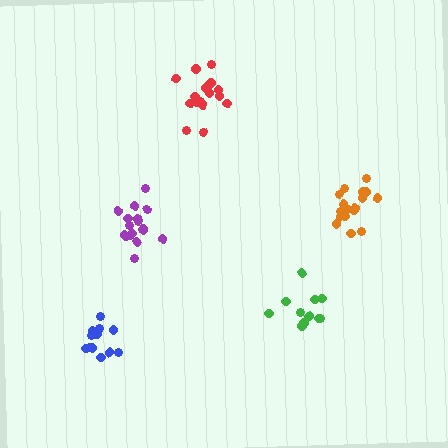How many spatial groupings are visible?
There are 5 spatial groupings.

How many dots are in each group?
Group 1: 17 dots, Group 2: 13 dots, Group 3: 11 dots, Group 4: 17 dots, Group 5: 17 dots (75 total).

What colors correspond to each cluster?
The clusters are colored: orange, blue, green, purple, red.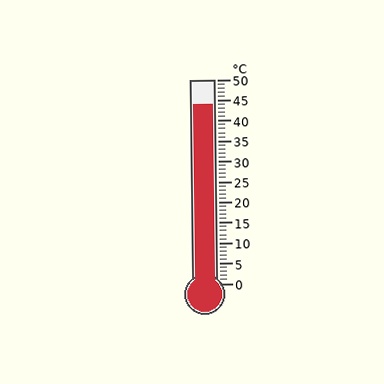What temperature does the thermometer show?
The thermometer shows approximately 44°C.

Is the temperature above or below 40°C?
The temperature is above 40°C.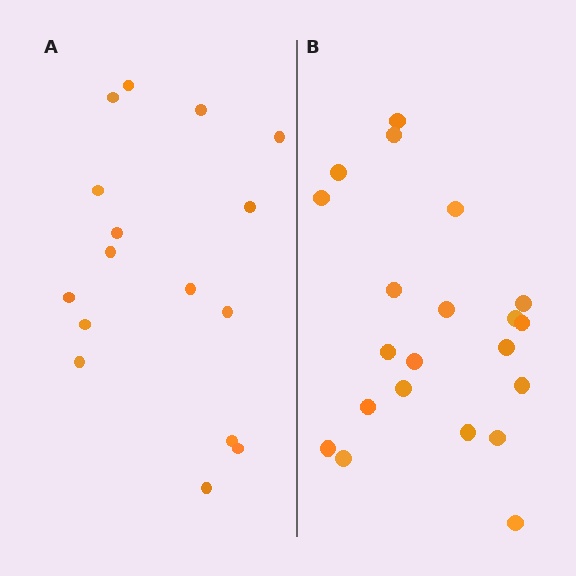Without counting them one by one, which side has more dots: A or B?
Region B (the right region) has more dots.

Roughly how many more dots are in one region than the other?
Region B has about 5 more dots than region A.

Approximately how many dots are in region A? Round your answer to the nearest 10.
About 20 dots. (The exact count is 16, which rounds to 20.)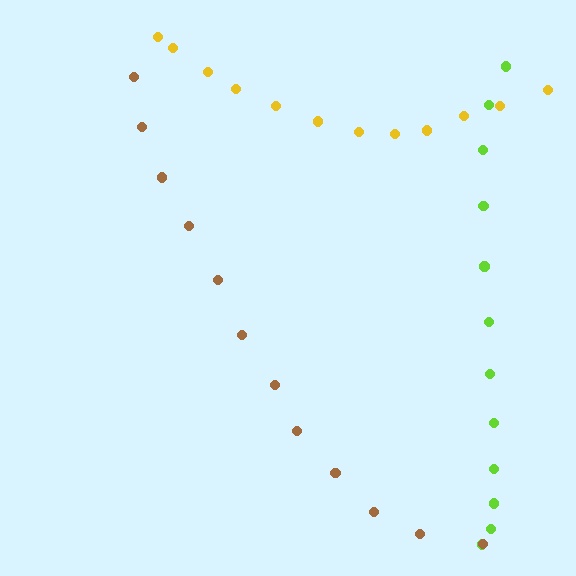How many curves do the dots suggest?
There are 3 distinct paths.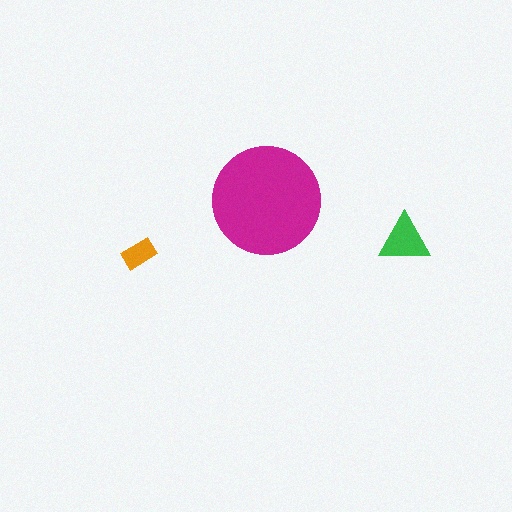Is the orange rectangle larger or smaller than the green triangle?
Smaller.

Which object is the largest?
The magenta circle.